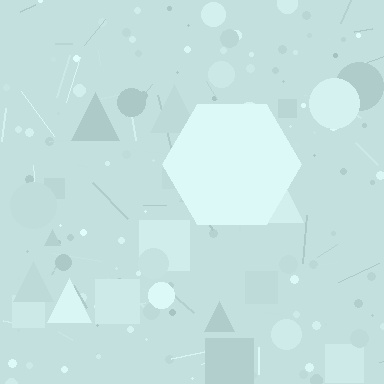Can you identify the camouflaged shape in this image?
The camouflaged shape is a hexagon.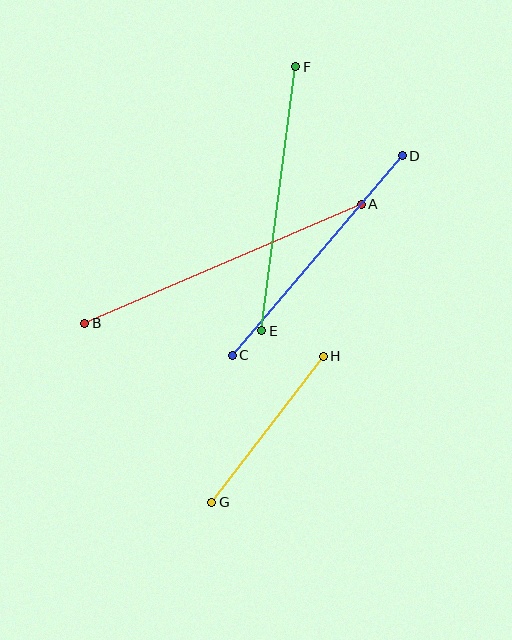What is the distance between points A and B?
The distance is approximately 301 pixels.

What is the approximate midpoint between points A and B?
The midpoint is at approximately (223, 264) pixels.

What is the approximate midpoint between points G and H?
The midpoint is at approximately (267, 429) pixels.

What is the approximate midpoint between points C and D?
The midpoint is at approximately (317, 256) pixels.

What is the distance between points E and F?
The distance is approximately 266 pixels.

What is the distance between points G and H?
The distance is approximately 184 pixels.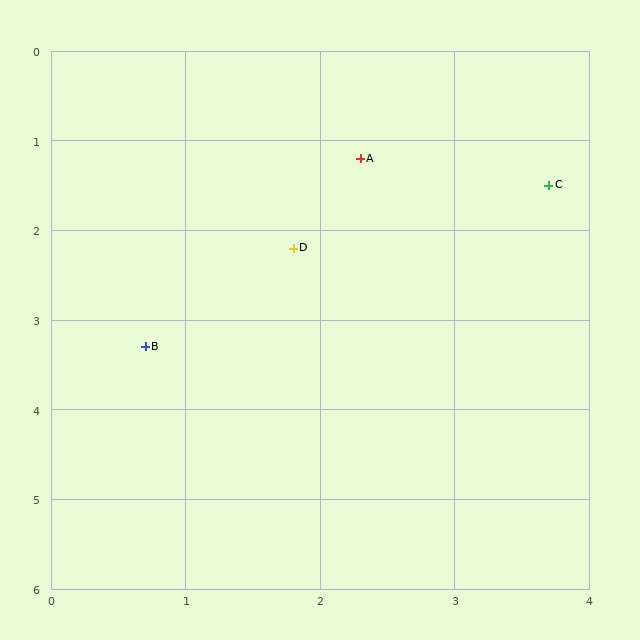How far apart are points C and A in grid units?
Points C and A are about 1.4 grid units apart.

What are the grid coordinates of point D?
Point D is at approximately (1.8, 2.2).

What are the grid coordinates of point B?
Point B is at approximately (0.7, 3.3).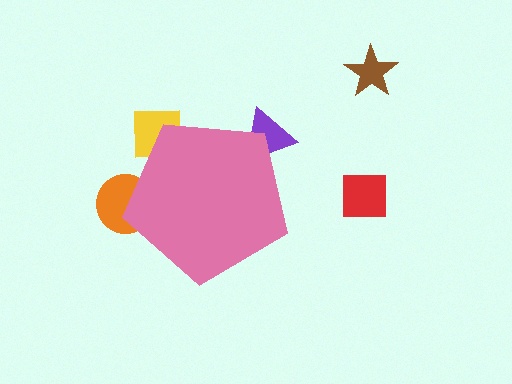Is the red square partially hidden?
No, the red square is fully visible.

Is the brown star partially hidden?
No, the brown star is fully visible.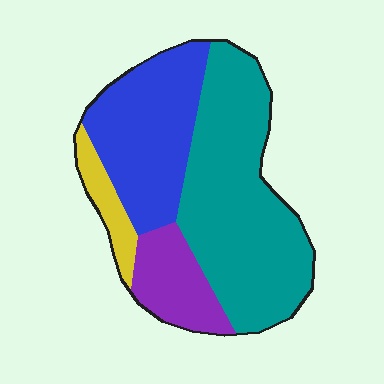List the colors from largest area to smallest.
From largest to smallest: teal, blue, purple, yellow.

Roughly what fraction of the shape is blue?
Blue takes up about one third (1/3) of the shape.